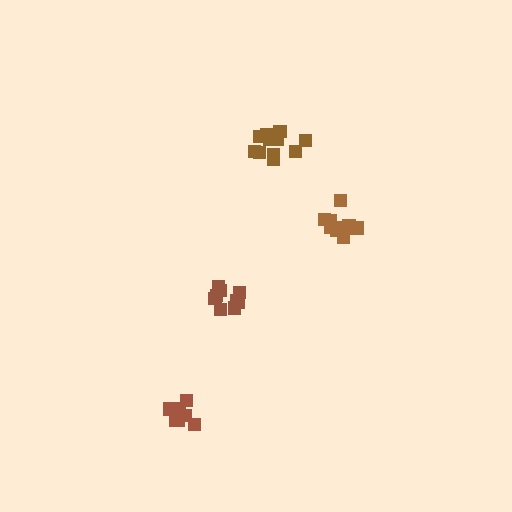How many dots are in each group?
Group 1: 12 dots, Group 2: 9 dots, Group 3: 7 dots, Group 4: 9 dots (37 total).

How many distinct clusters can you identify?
There are 4 distinct clusters.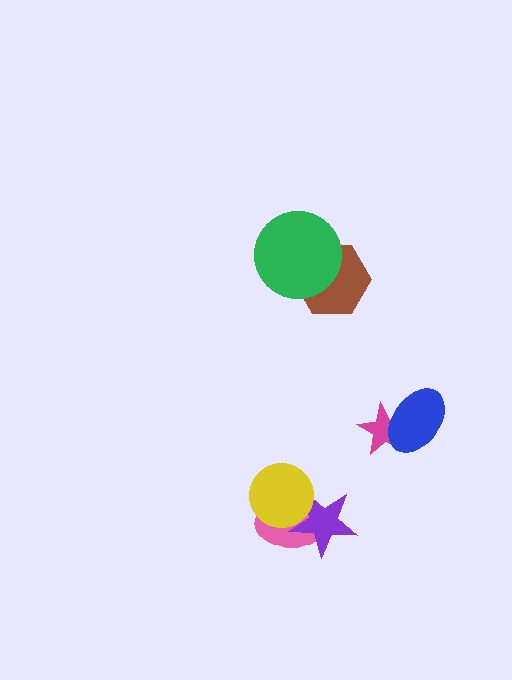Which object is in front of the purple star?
The yellow circle is in front of the purple star.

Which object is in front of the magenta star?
The blue ellipse is in front of the magenta star.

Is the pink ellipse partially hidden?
Yes, it is partially covered by another shape.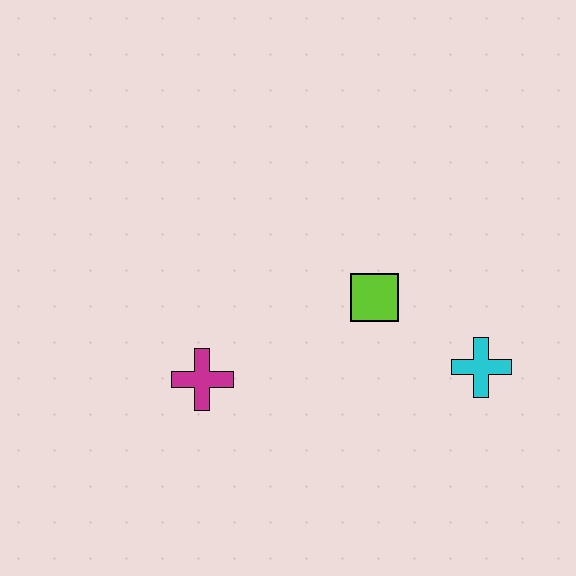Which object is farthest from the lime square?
The magenta cross is farthest from the lime square.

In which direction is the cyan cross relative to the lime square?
The cyan cross is to the right of the lime square.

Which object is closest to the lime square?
The cyan cross is closest to the lime square.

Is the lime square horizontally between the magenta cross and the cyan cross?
Yes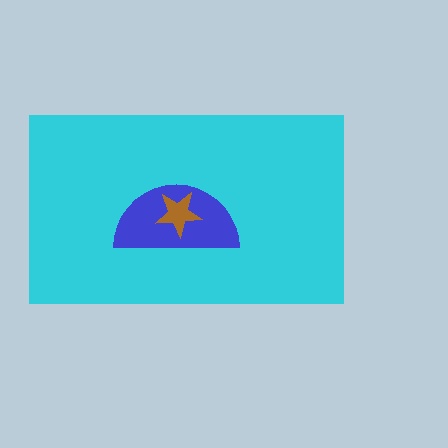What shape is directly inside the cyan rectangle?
The blue semicircle.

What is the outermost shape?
The cyan rectangle.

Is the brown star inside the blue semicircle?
Yes.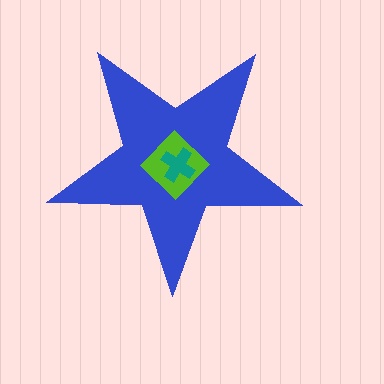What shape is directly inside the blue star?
The lime diamond.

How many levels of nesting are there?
3.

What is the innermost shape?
The teal cross.